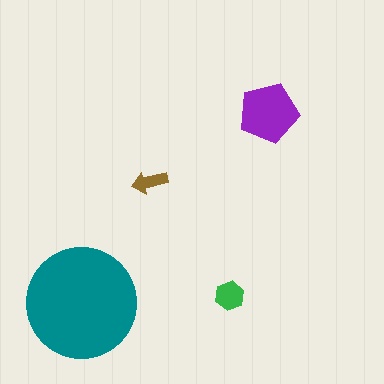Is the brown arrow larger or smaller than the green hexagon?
Smaller.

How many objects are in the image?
There are 4 objects in the image.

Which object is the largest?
The teal circle.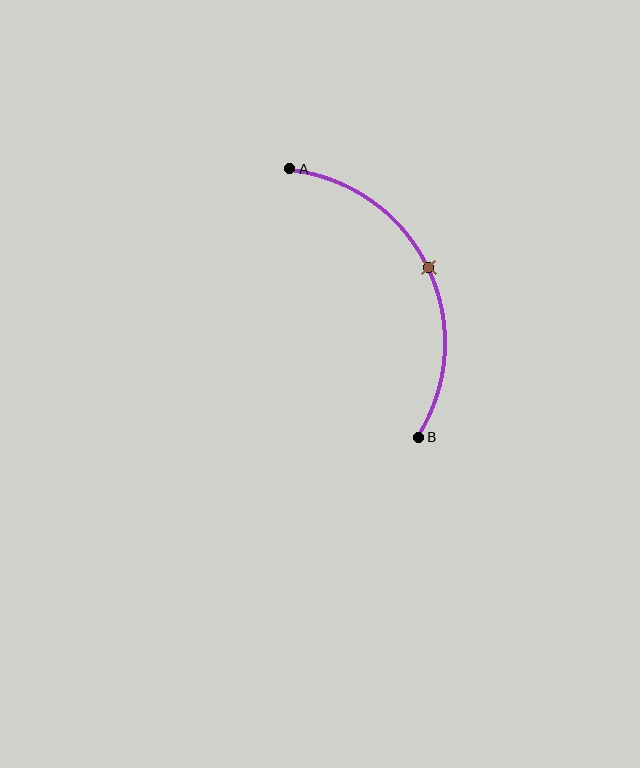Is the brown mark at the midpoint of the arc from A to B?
Yes. The brown mark lies on the arc at equal arc-length from both A and B — it is the arc midpoint.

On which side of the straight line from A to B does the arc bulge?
The arc bulges to the right of the straight line connecting A and B.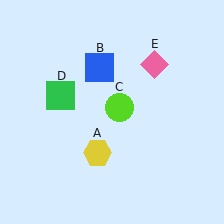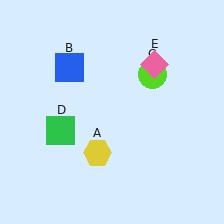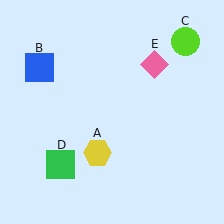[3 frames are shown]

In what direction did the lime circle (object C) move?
The lime circle (object C) moved up and to the right.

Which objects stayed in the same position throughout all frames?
Yellow hexagon (object A) and pink diamond (object E) remained stationary.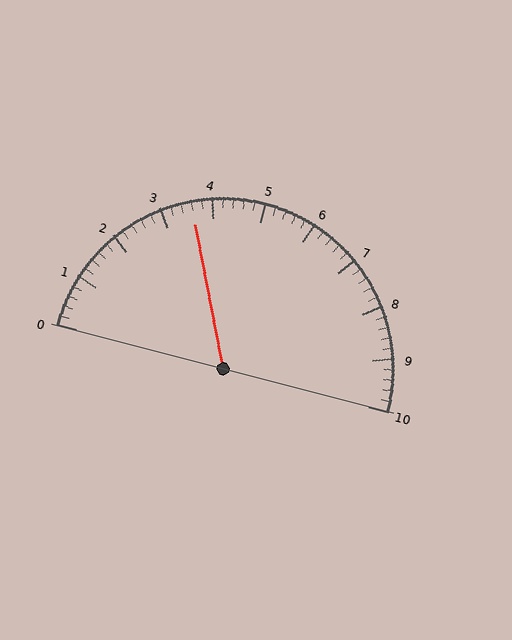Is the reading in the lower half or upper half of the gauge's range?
The reading is in the lower half of the range (0 to 10).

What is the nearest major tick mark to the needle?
The nearest major tick mark is 4.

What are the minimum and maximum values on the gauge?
The gauge ranges from 0 to 10.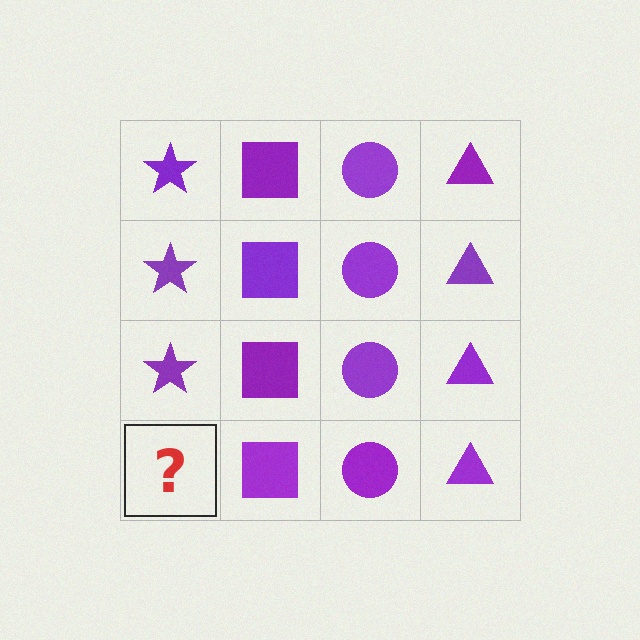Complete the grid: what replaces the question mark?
The question mark should be replaced with a purple star.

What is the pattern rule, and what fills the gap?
The rule is that each column has a consistent shape. The gap should be filled with a purple star.